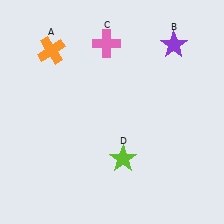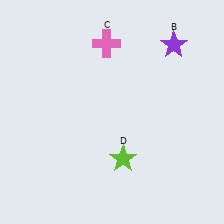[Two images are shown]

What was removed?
The orange cross (A) was removed in Image 2.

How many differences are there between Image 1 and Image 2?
There is 1 difference between the two images.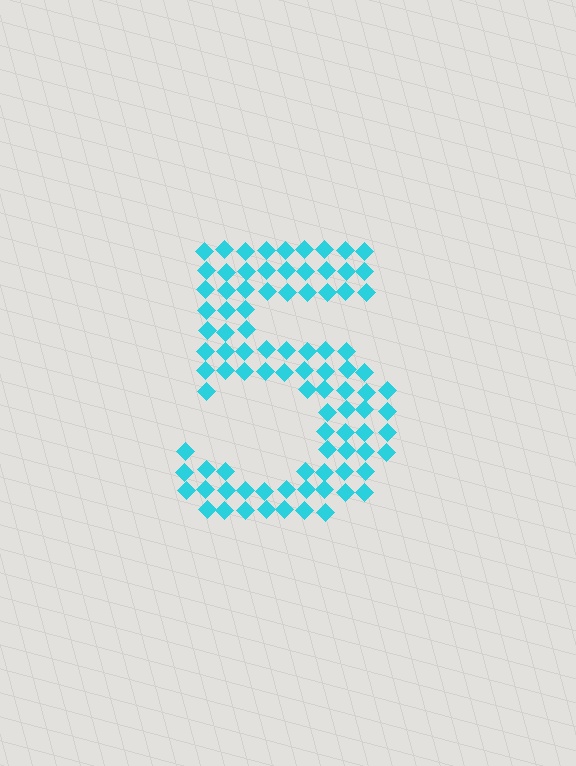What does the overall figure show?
The overall figure shows the digit 5.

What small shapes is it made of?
It is made of small diamonds.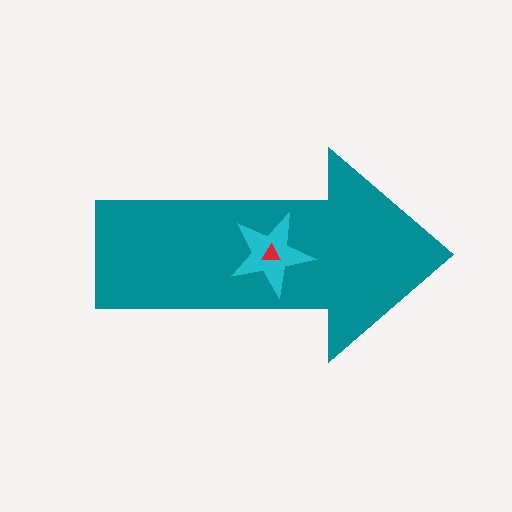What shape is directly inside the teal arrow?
The cyan star.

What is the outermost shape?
The teal arrow.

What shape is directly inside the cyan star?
The red triangle.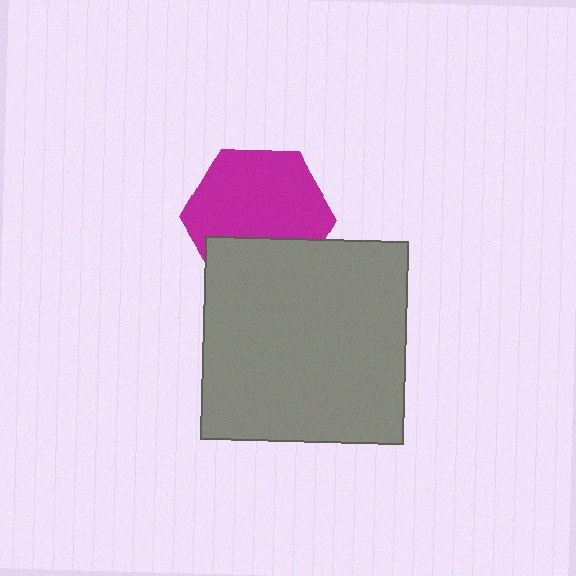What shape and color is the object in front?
The object in front is a gray square.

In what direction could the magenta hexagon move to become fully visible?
The magenta hexagon could move up. That would shift it out from behind the gray square entirely.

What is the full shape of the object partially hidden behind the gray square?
The partially hidden object is a magenta hexagon.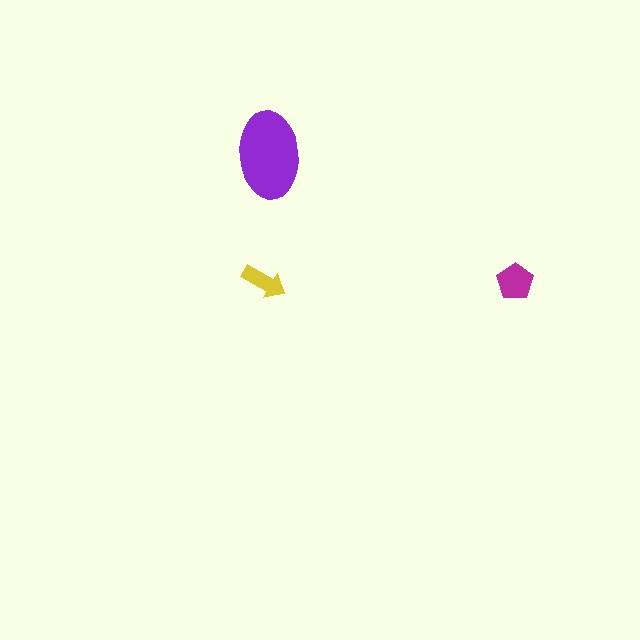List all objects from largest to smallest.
The purple ellipse, the magenta pentagon, the yellow arrow.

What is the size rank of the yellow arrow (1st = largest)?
3rd.